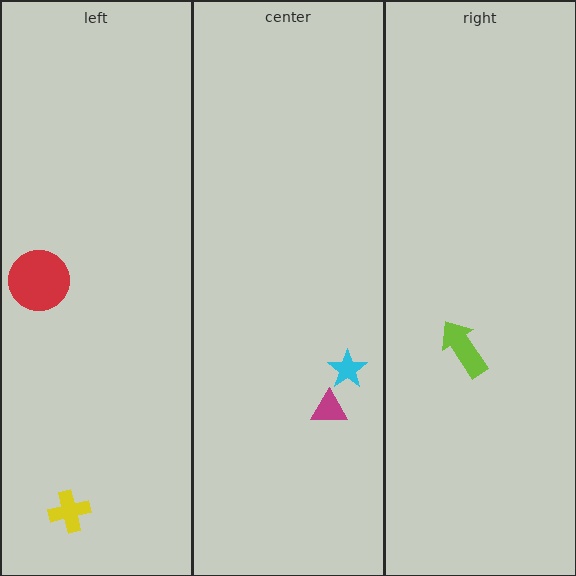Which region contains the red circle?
The left region.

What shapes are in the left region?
The red circle, the yellow cross.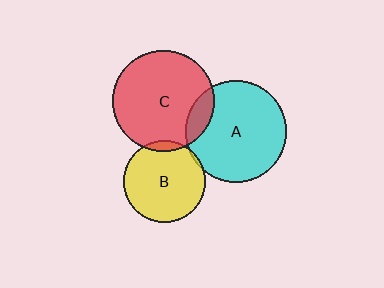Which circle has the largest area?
Circle C (red).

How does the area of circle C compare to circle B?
Approximately 1.6 times.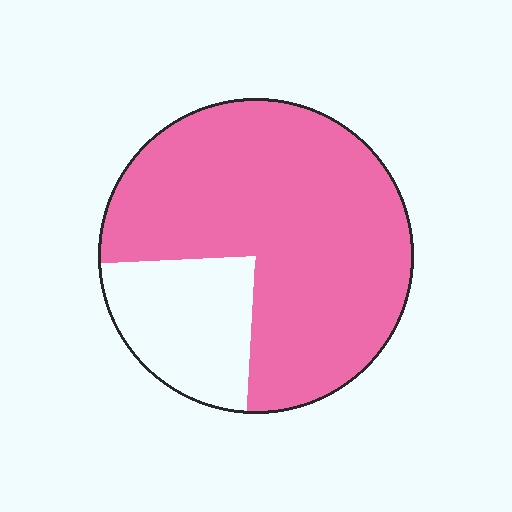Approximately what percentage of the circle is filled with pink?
Approximately 75%.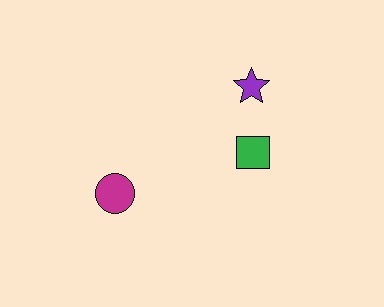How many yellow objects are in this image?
There are no yellow objects.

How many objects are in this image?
There are 3 objects.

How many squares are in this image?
There is 1 square.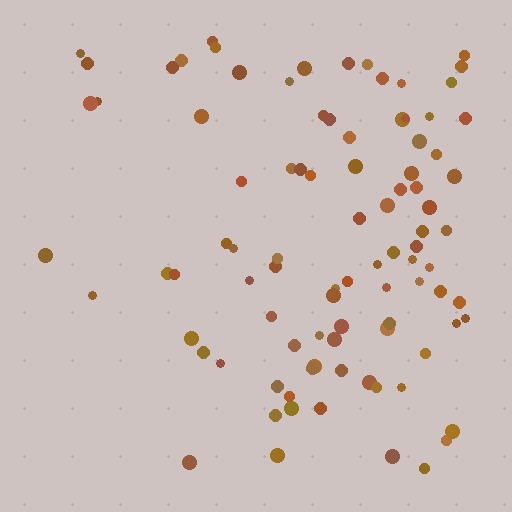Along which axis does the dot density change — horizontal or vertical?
Horizontal.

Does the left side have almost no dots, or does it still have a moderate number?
Still a moderate number, just noticeably fewer than the right.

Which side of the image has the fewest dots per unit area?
The left.